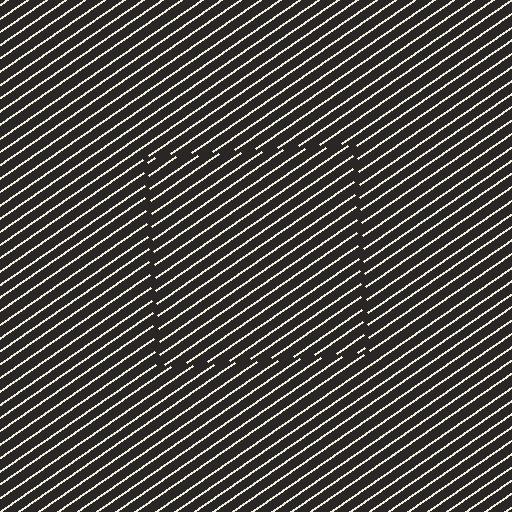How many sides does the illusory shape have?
4 sides — the line-ends trace a square.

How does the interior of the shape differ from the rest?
The interior of the shape contains the same grating, shifted by half a period — the contour is defined by the phase discontinuity where line-ends from the inner and outer gratings abut.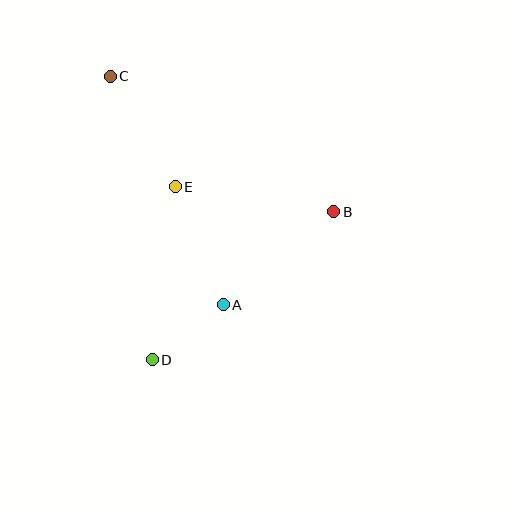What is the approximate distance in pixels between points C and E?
The distance between C and E is approximately 128 pixels.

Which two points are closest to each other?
Points A and D are closest to each other.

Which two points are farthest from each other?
Points C and D are farthest from each other.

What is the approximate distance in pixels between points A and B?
The distance between A and B is approximately 144 pixels.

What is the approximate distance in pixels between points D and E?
The distance between D and E is approximately 175 pixels.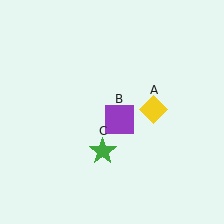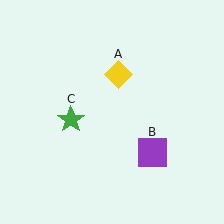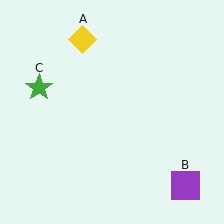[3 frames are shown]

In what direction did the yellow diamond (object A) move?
The yellow diamond (object A) moved up and to the left.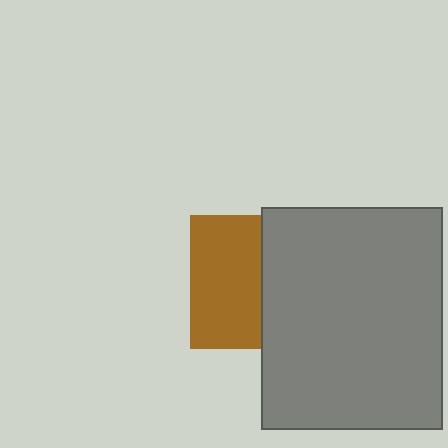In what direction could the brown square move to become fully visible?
The brown square could move left. That would shift it out from behind the gray rectangle entirely.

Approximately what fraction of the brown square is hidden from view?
Roughly 47% of the brown square is hidden behind the gray rectangle.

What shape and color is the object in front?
The object in front is a gray rectangle.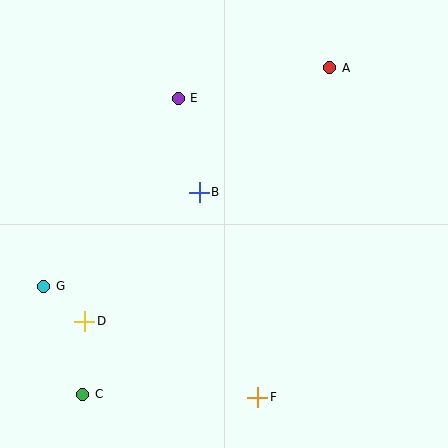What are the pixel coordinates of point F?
Point F is at (258, 397).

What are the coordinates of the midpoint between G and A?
The midpoint between G and A is at (187, 177).